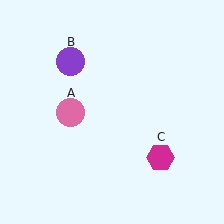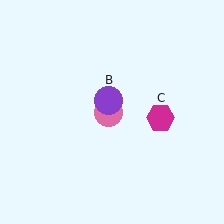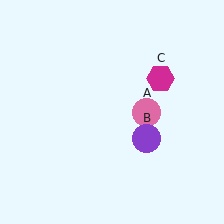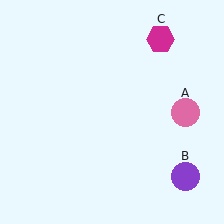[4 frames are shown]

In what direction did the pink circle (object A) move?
The pink circle (object A) moved right.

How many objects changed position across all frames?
3 objects changed position: pink circle (object A), purple circle (object B), magenta hexagon (object C).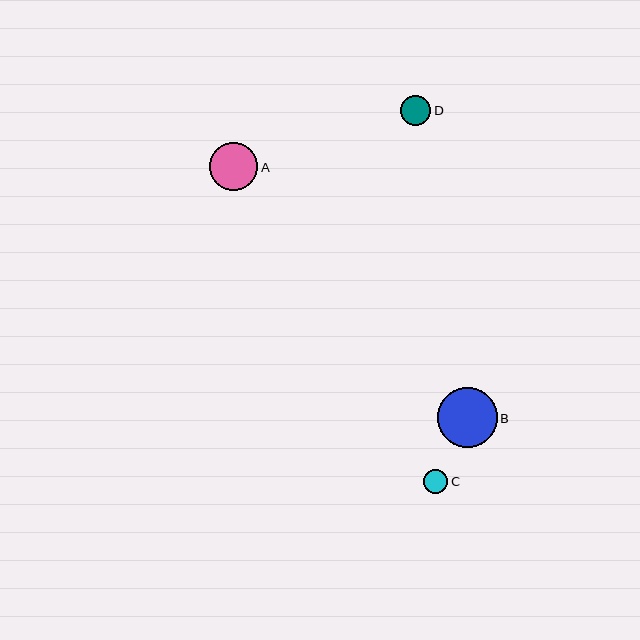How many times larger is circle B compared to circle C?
Circle B is approximately 2.5 times the size of circle C.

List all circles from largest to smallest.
From largest to smallest: B, A, D, C.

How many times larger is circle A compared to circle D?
Circle A is approximately 1.6 times the size of circle D.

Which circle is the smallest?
Circle C is the smallest with a size of approximately 24 pixels.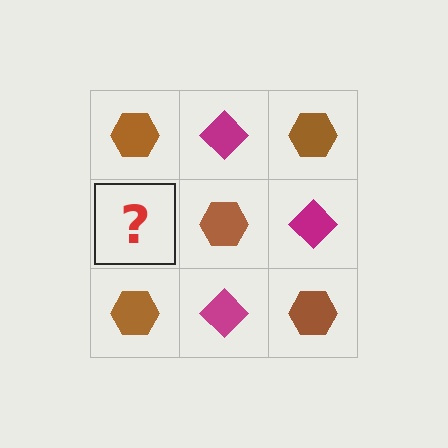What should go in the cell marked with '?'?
The missing cell should contain a magenta diamond.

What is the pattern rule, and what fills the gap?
The rule is that it alternates brown hexagon and magenta diamond in a checkerboard pattern. The gap should be filled with a magenta diamond.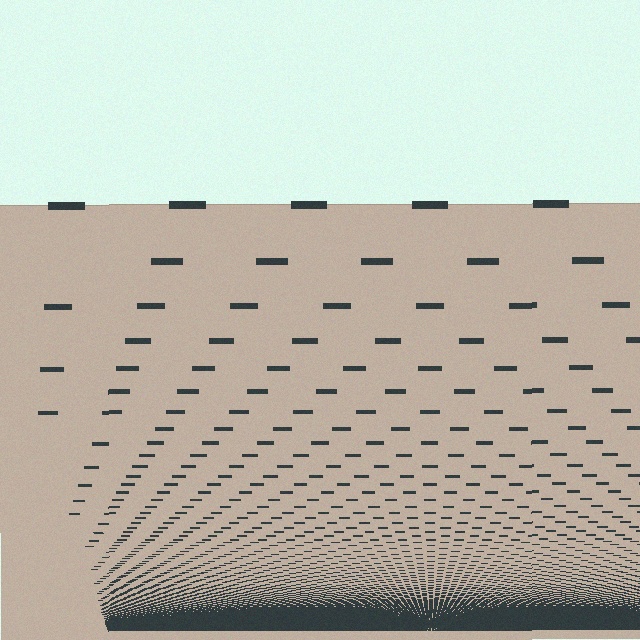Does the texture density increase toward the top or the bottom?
Density increases toward the bottom.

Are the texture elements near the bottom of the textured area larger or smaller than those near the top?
Smaller. The gradient is inverted — elements near the bottom are smaller and denser.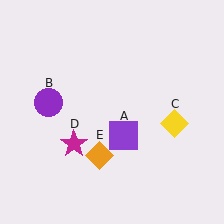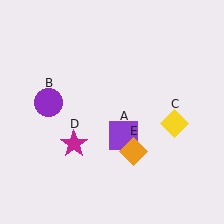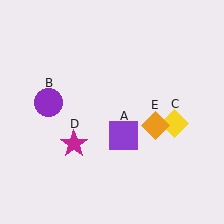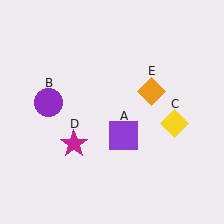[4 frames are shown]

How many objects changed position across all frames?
1 object changed position: orange diamond (object E).